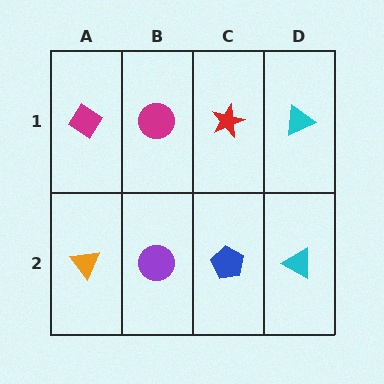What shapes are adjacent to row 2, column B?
A magenta circle (row 1, column B), an orange triangle (row 2, column A), a blue pentagon (row 2, column C).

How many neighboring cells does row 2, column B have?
3.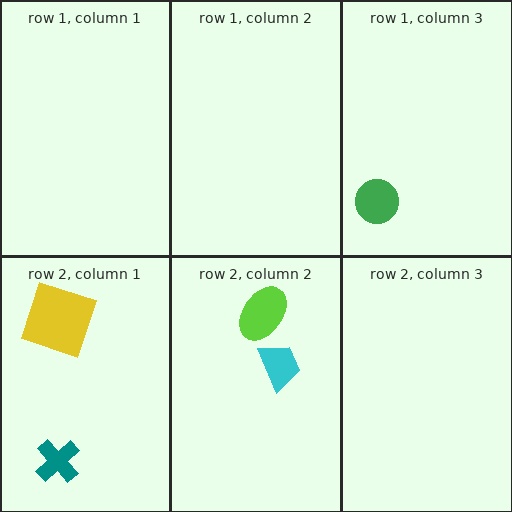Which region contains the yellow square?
The row 2, column 1 region.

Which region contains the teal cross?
The row 2, column 1 region.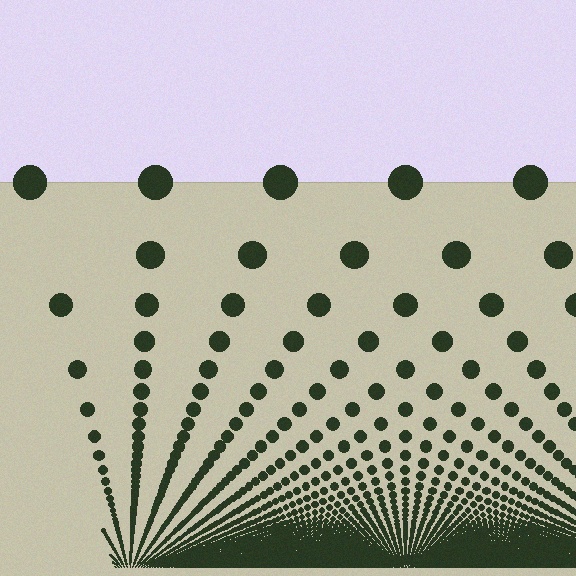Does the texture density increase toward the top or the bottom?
Density increases toward the bottom.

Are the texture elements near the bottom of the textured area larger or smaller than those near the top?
Smaller. The gradient is inverted — elements near the bottom are smaller and denser.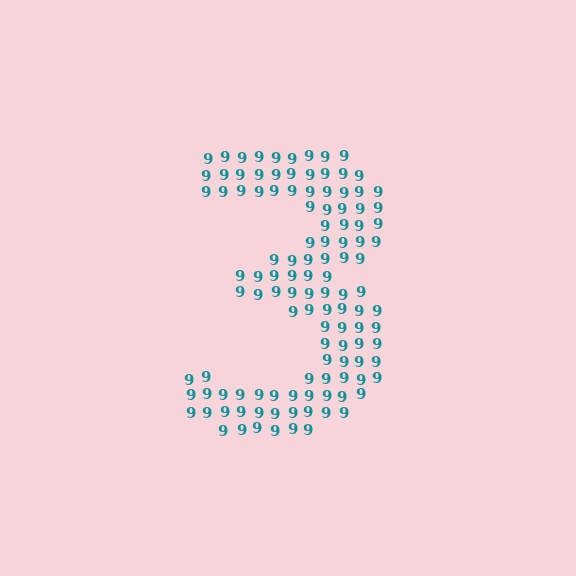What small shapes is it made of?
It is made of small digit 9's.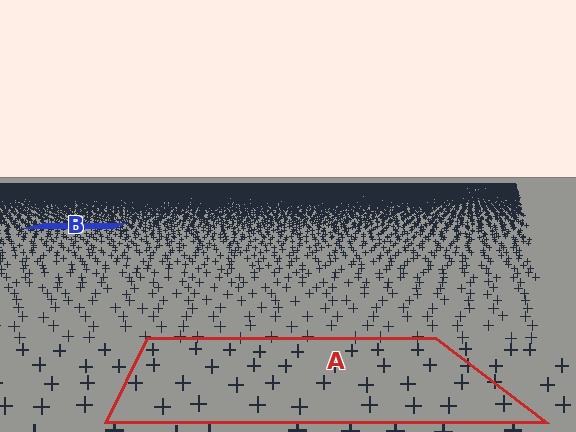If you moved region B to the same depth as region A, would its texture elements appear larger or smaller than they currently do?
They would appear larger. At a closer depth, the same texture elements are projected at a bigger on-screen size.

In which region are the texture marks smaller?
The texture marks are smaller in region B, because it is farther away.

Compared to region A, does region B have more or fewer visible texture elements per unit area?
Region B has more texture elements per unit area — they are packed more densely because it is farther away.